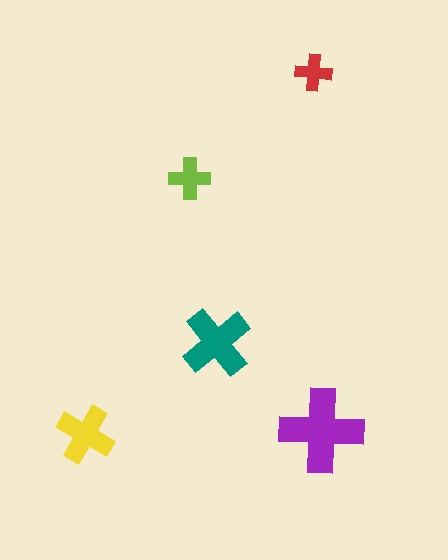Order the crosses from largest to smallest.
the purple one, the teal one, the yellow one, the lime one, the red one.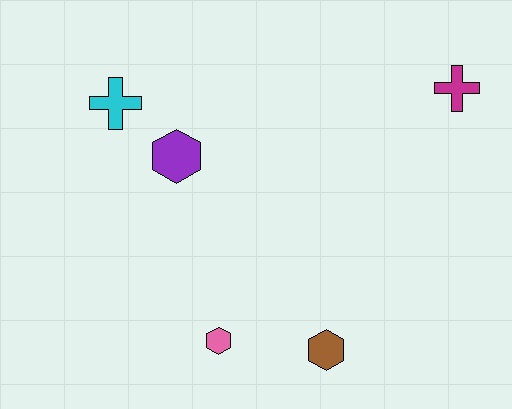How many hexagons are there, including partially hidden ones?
There are 3 hexagons.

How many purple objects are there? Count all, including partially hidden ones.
There is 1 purple object.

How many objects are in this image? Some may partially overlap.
There are 5 objects.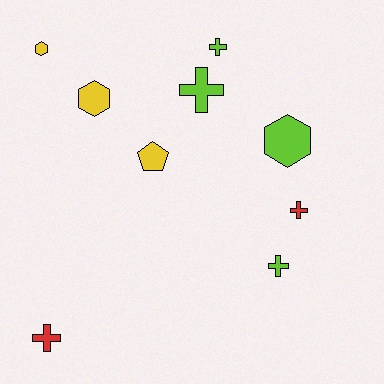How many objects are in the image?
There are 9 objects.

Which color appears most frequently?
Lime, with 4 objects.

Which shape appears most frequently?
Cross, with 5 objects.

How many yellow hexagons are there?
There are 2 yellow hexagons.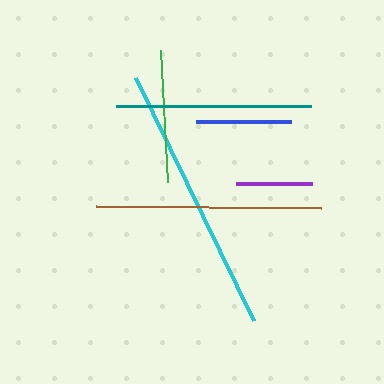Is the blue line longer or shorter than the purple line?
The blue line is longer than the purple line.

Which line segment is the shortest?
The purple line is the shortest at approximately 76 pixels.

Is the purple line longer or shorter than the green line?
The green line is longer than the purple line.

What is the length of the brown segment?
The brown segment is approximately 224 pixels long.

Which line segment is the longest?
The cyan line is the longest at approximately 270 pixels.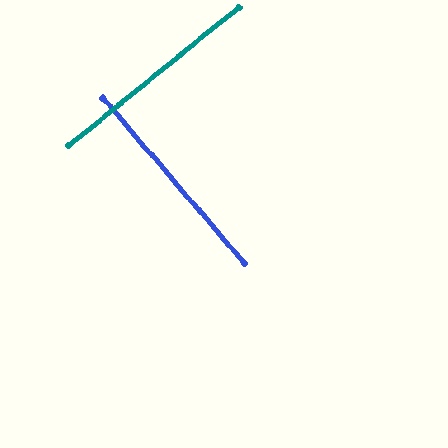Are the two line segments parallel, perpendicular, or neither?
Perpendicular — they meet at approximately 89°.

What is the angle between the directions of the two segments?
Approximately 89 degrees.